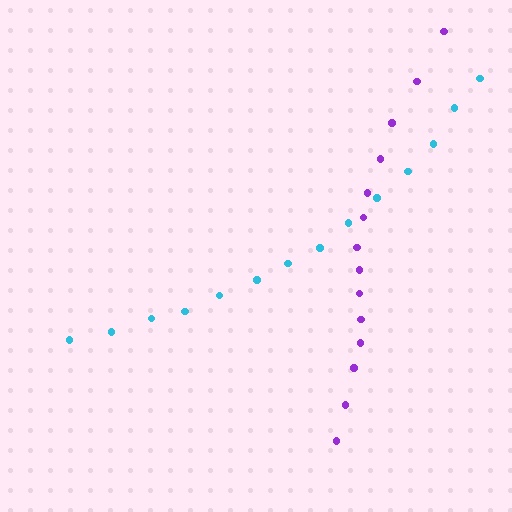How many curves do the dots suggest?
There are 2 distinct paths.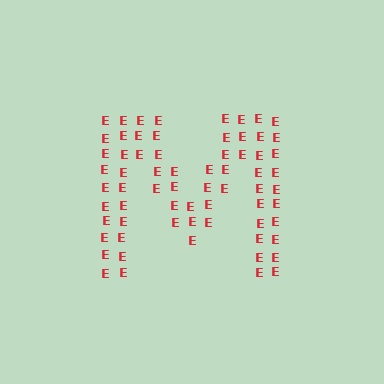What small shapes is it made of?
It is made of small letter E's.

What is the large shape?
The large shape is the letter M.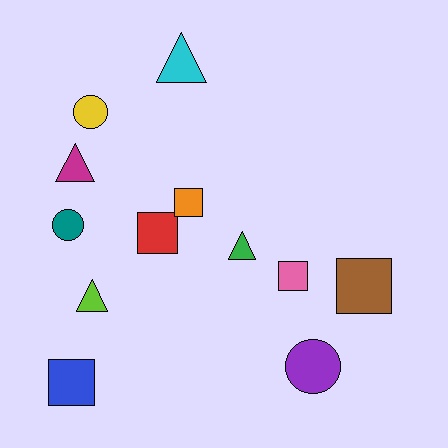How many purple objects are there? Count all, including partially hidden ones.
There is 1 purple object.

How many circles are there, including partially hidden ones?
There are 3 circles.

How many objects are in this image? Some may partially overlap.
There are 12 objects.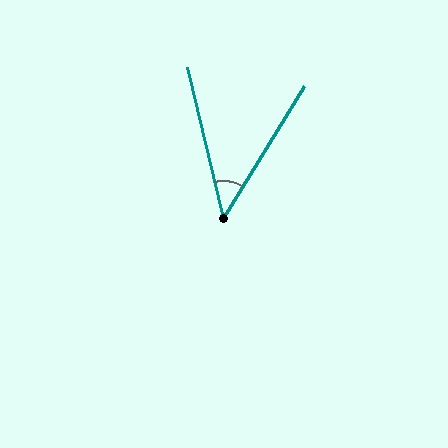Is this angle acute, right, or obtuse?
It is acute.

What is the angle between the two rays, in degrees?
Approximately 45 degrees.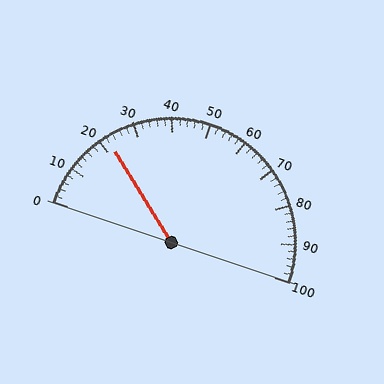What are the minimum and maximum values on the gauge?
The gauge ranges from 0 to 100.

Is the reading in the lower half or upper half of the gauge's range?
The reading is in the lower half of the range (0 to 100).